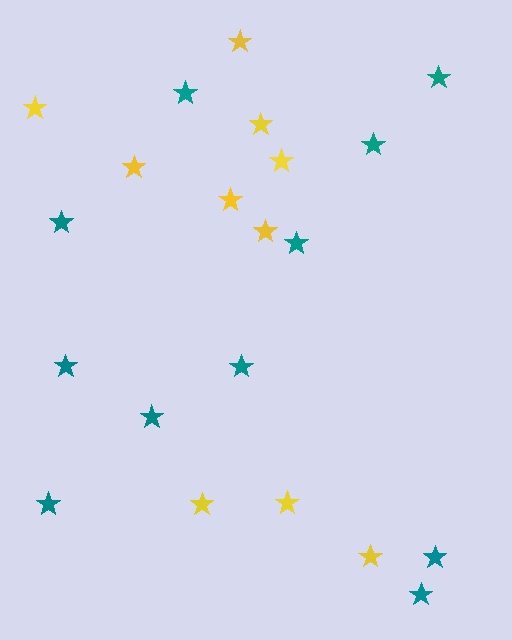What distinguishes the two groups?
There are 2 groups: one group of teal stars (11) and one group of yellow stars (10).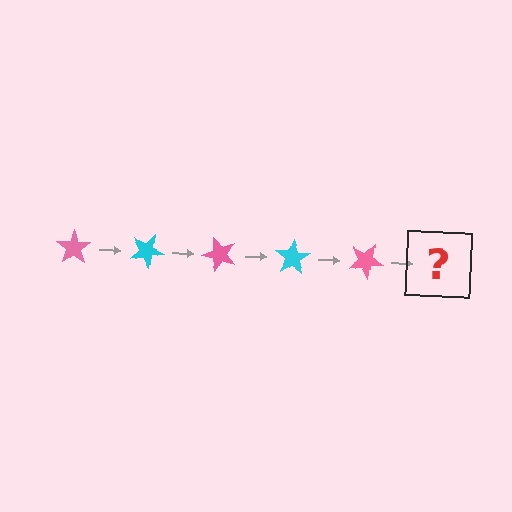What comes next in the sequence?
The next element should be a cyan star, rotated 125 degrees from the start.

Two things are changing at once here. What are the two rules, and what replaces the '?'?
The two rules are that it rotates 25 degrees each step and the color cycles through pink and cyan. The '?' should be a cyan star, rotated 125 degrees from the start.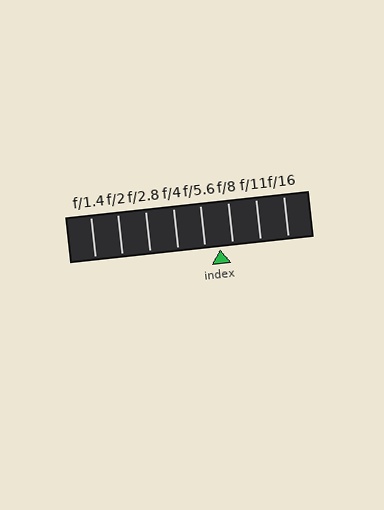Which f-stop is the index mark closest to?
The index mark is closest to f/8.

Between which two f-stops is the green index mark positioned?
The index mark is between f/5.6 and f/8.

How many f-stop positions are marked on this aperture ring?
There are 8 f-stop positions marked.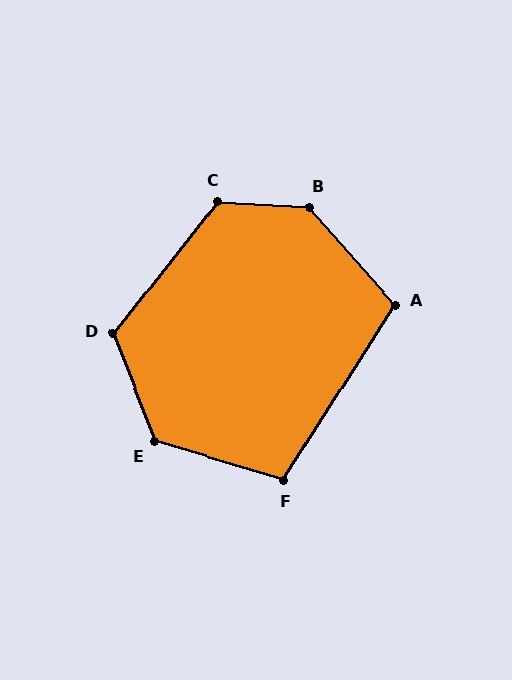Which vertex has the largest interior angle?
B, at approximately 134 degrees.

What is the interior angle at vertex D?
Approximately 120 degrees (obtuse).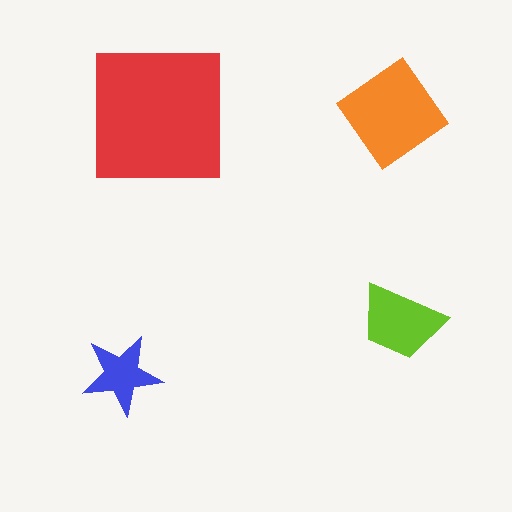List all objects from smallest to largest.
The blue star, the lime trapezoid, the orange diamond, the red square.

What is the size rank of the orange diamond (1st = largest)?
2nd.